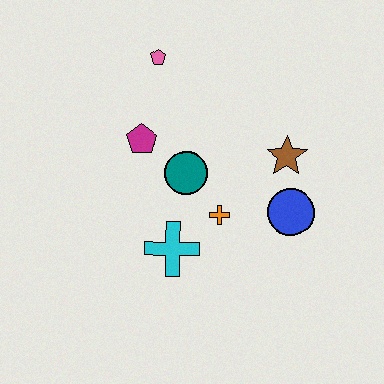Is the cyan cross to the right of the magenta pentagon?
Yes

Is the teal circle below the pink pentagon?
Yes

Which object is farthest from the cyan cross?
The pink pentagon is farthest from the cyan cross.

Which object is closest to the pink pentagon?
The magenta pentagon is closest to the pink pentagon.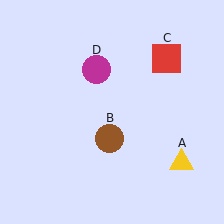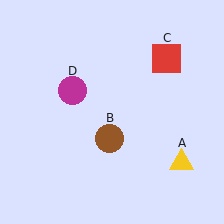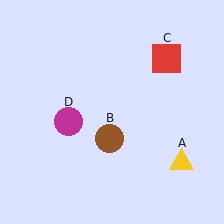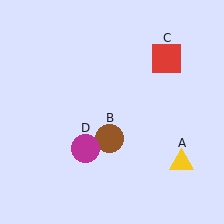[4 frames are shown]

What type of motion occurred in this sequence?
The magenta circle (object D) rotated counterclockwise around the center of the scene.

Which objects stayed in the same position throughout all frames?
Yellow triangle (object A) and brown circle (object B) and red square (object C) remained stationary.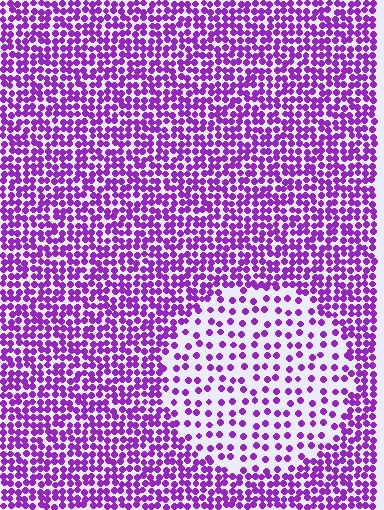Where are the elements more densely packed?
The elements are more densely packed outside the circle boundary.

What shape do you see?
I see a circle.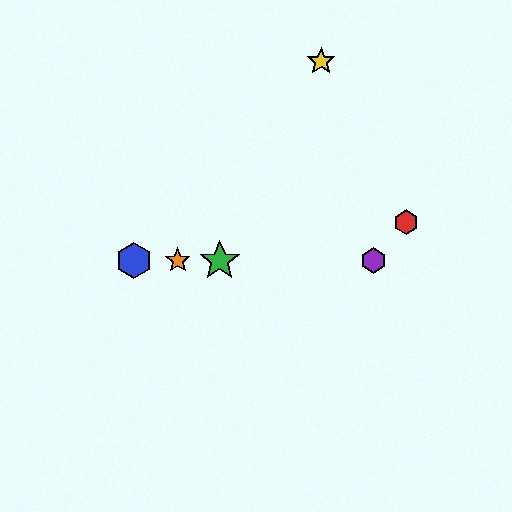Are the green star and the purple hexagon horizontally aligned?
Yes, both are at y≈261.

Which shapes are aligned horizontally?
The blue hexagon, the green star, the purple hexagon, the orange star are aligned horizontally.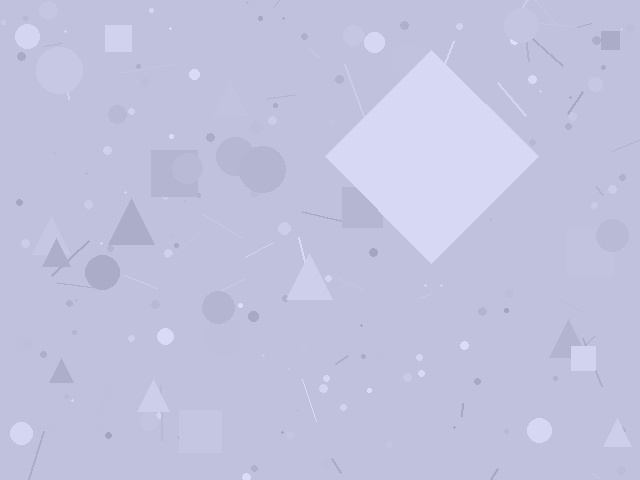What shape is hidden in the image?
A diamond is hidden in the image.